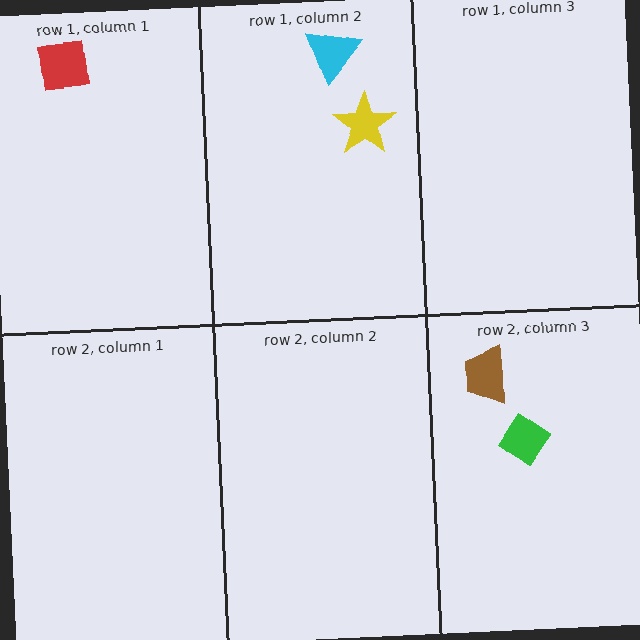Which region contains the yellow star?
The row 1, column 2 region.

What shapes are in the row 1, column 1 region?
The red square.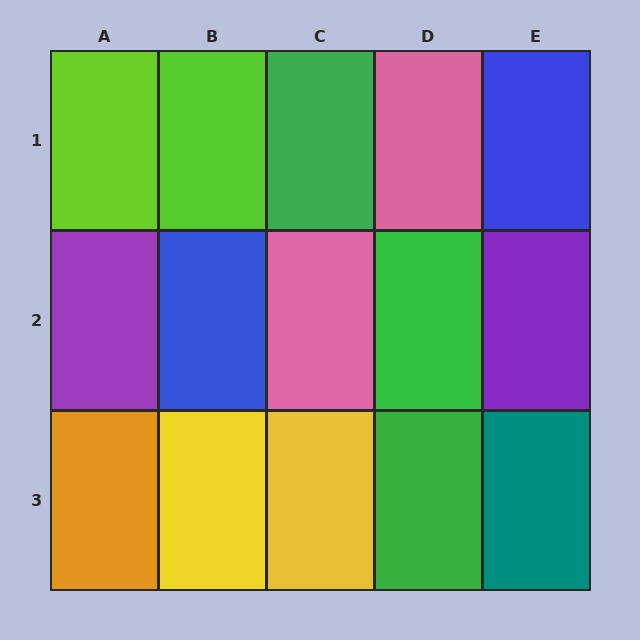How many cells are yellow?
2 cells are yellow.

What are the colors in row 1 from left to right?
Lime, lime, green, pink, blue.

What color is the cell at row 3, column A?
Orange.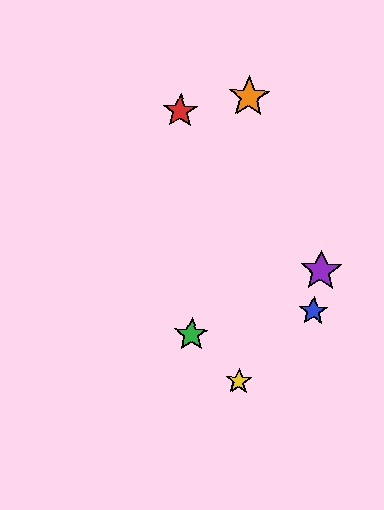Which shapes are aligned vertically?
The yellow star, the orange star are aligned vertically.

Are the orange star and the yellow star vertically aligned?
Yes, both are at x≈249.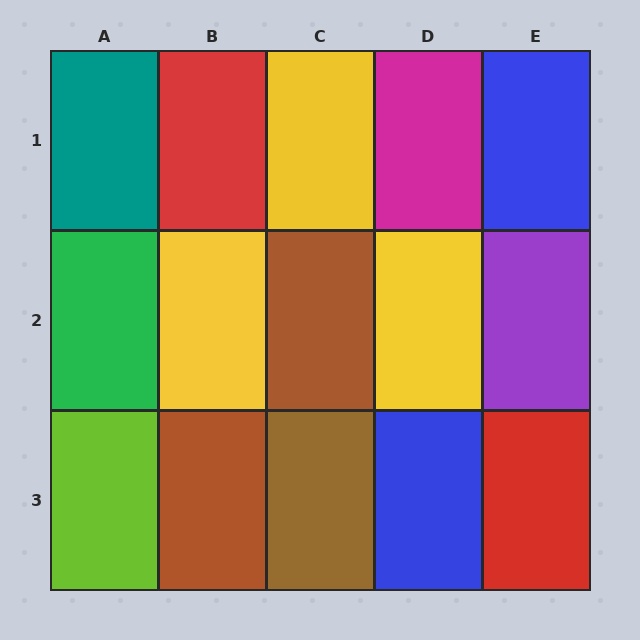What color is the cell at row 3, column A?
Lime.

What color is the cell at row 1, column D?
Magenta.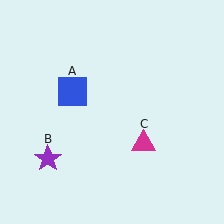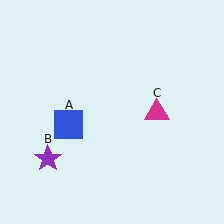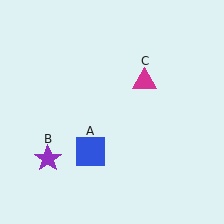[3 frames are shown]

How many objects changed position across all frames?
2 objects changed position: blue square (object A), magenta triangle (object C).